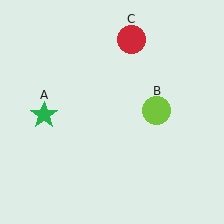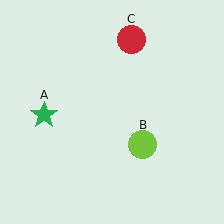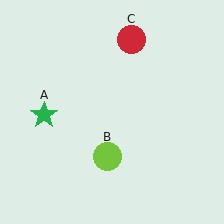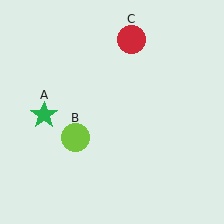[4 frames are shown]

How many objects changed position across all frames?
1 object changed position: lime circle (object B).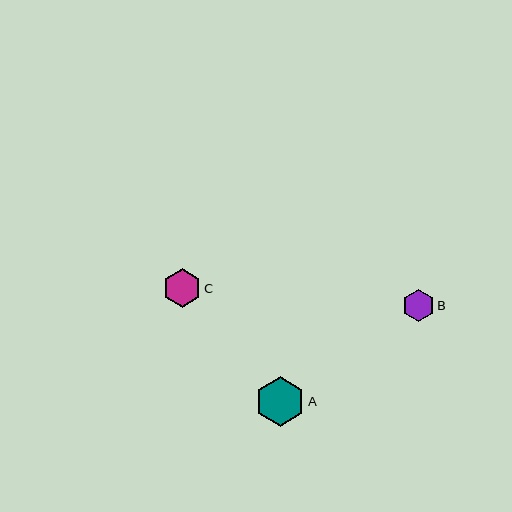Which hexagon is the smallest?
Hexagon B is the smallest with a size of approximately 31 pixels.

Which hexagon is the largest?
Hexagon A is the largest with a size of approximately 49 pixels.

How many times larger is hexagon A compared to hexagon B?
Hexagon A is approximately 1.6 times the size of hexagon B.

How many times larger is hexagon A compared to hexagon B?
Hexagon A is approximately 1.6 times the size of hexagon B.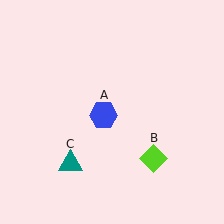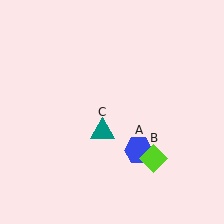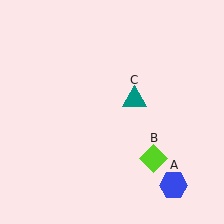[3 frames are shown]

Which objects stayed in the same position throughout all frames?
Lime diamond (object B) remained stationary.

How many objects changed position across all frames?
2 objects changed position: blue hexagon (object A), teal triangle (object C).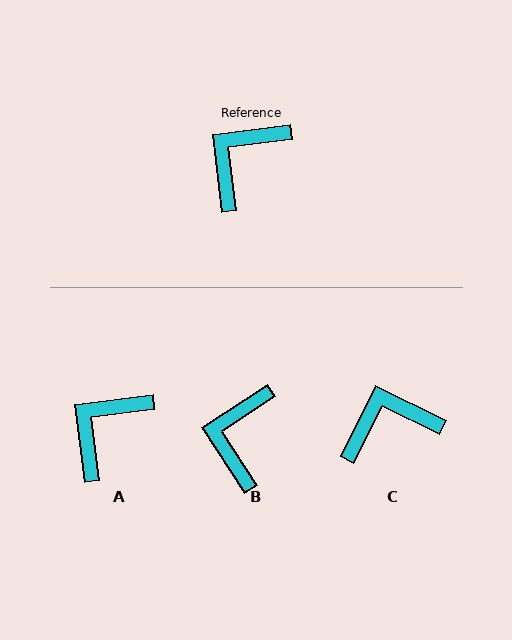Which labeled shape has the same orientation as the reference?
A.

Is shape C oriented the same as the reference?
No, it is off by about 33 degrees.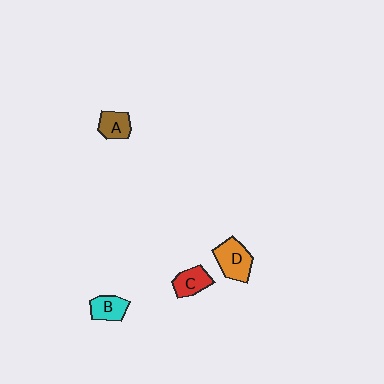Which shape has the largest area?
Shape D (orange).